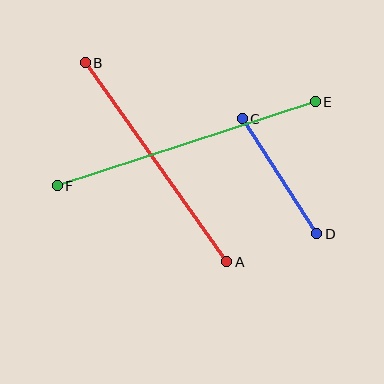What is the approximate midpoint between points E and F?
The midpoint is at approximately (186, 144) pixels.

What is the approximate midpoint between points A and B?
The midpoint is at approximately (156, 162) pixels.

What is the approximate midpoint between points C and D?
The midpoint is at approximately (279, 176) pixels.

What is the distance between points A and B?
The distance is approximately 244 pixels.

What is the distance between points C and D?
The distance is approximately 137 pixels.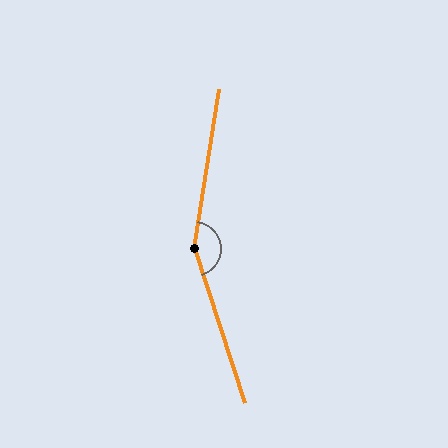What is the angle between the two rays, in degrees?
Approximately 153 degrees.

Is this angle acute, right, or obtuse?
It is obtuse.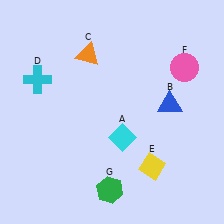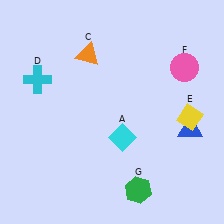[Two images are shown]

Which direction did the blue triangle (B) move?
The blue triangle (B) moved down.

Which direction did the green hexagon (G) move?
The green hexagon (G) moved right.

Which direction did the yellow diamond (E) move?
The yellow diamond (E) moved up.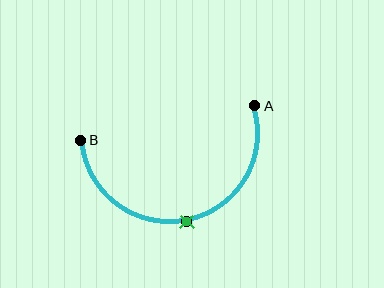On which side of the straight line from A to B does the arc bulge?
The arc bulges below the straight line connecting A and B.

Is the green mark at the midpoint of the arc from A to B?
Yes. The green mark lies on the arc at equal arc-length from both A and B — it is the arc midpoint.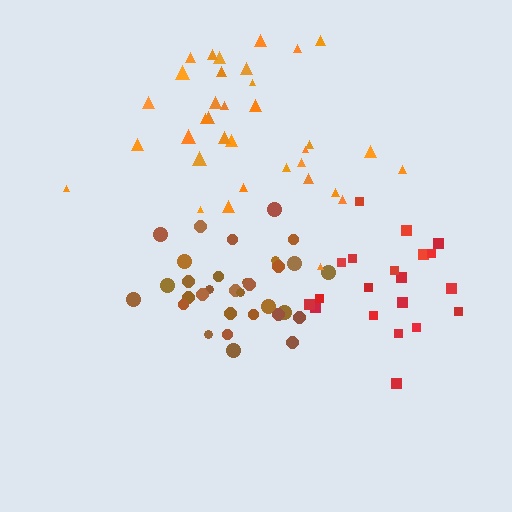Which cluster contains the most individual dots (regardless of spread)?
Orange (35).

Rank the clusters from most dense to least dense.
brown, orange, red.